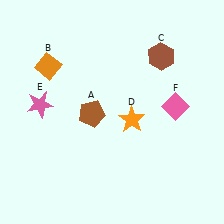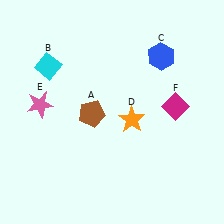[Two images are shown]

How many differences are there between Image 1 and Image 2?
There are 3 differences between the two images.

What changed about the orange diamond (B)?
In Image 1, B is orange. In Image 2, it changed to cyan.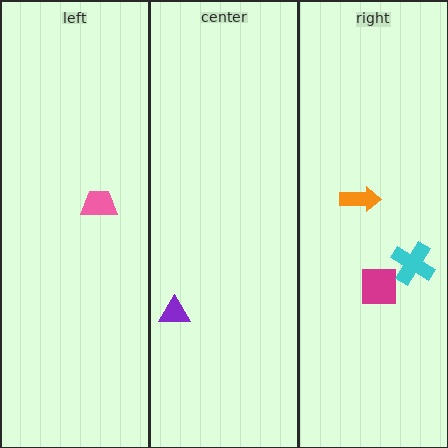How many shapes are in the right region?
3.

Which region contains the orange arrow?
The right region.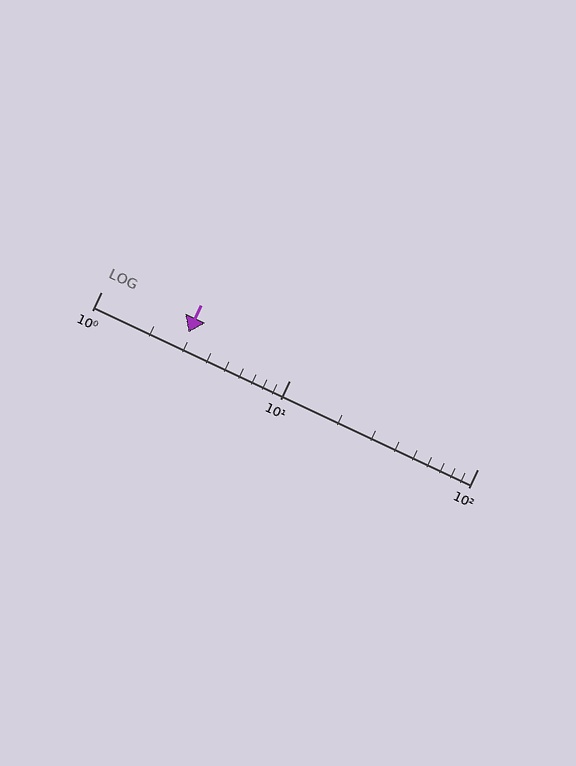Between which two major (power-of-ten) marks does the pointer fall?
The pointer is between 1 and 10.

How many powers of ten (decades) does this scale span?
The scale spans 2 decades, from 1 to 100.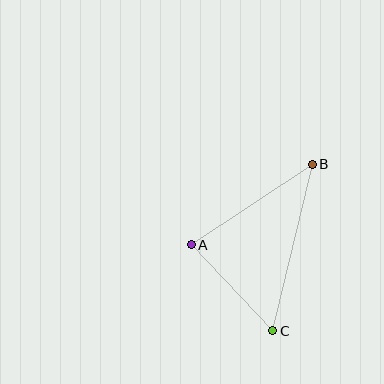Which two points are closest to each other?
Points A and C are closest to each other.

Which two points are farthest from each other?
Points B and C are farthest from each other.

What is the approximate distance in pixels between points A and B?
The distance between A and B is approximately 145 pixels.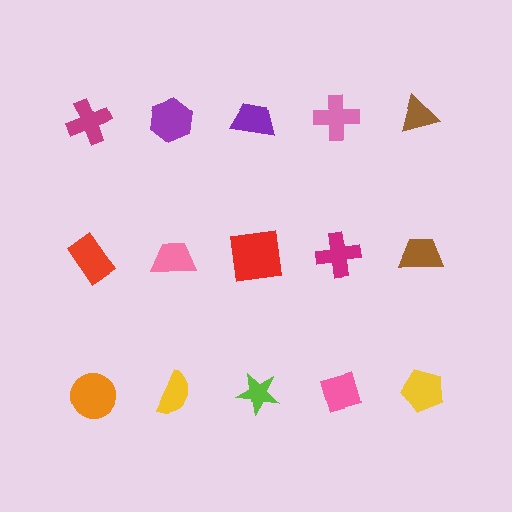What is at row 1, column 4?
A pink cross.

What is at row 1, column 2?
A purple hexagon.